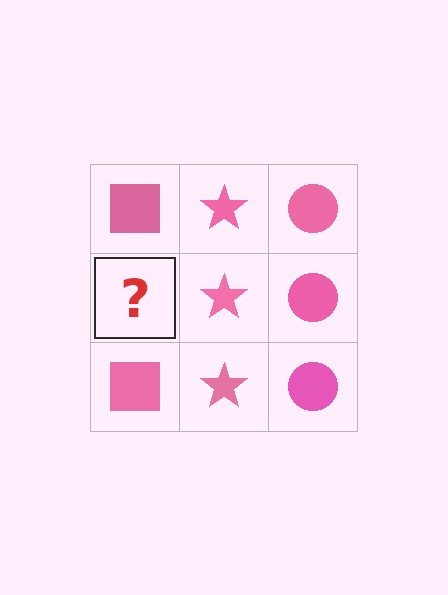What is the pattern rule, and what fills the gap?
The rule is that each column has a consistent shape. The gap should be filled with a pink square.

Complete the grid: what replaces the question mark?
The question mark should be replaced with a pink square.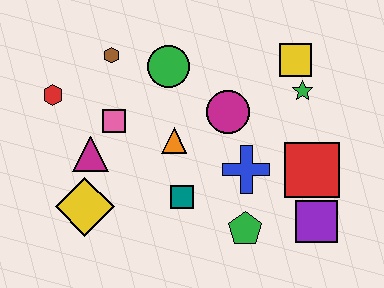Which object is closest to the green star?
The yellow square is closest to the green star.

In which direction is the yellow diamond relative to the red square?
The yellow diamond is to the left of the red square.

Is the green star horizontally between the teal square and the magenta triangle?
No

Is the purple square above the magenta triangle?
No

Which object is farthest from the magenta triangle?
The purple square is farthest from the magenta triangle.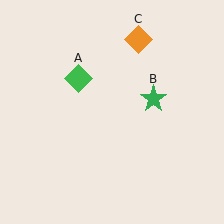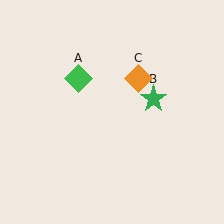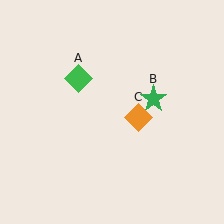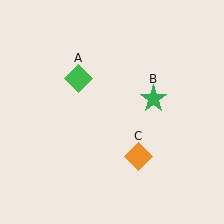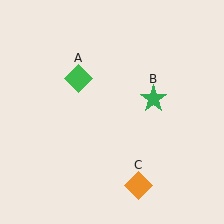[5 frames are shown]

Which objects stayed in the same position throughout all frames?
Green diamond (object A) and green star (object B) remained stationary.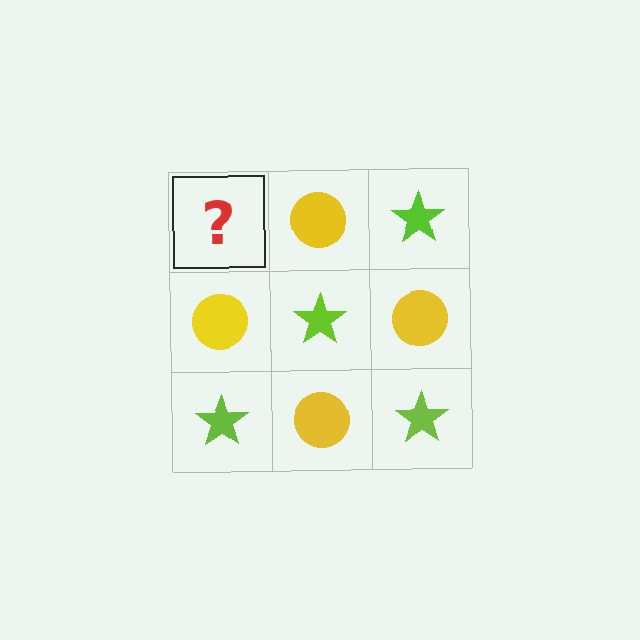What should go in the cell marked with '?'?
The missing cell should contain a lime star.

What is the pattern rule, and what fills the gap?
The rule is that it alternates lime star and yellow circle in a checkerboard pattern. The gap should be filled with a lime star.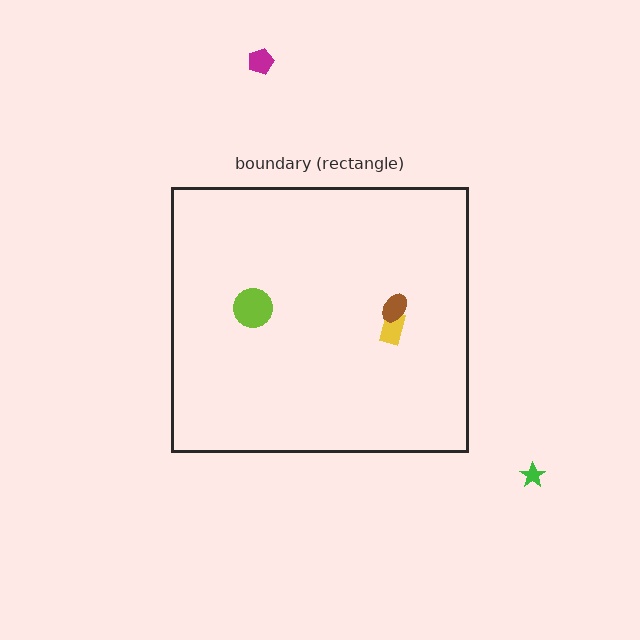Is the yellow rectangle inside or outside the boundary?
Inside.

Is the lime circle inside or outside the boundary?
Inside.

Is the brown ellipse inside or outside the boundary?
Inside.